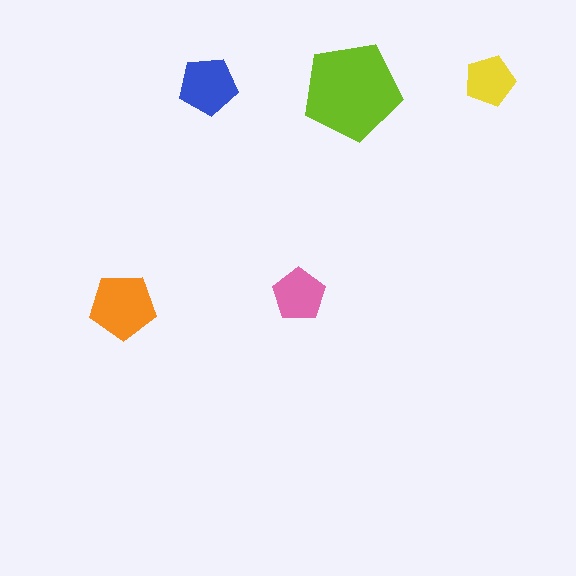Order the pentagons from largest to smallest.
the lime one, the orange one, the blue one, the pink one, the yellow one.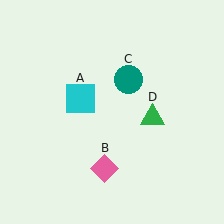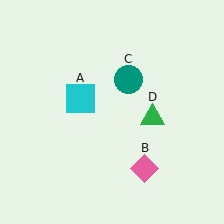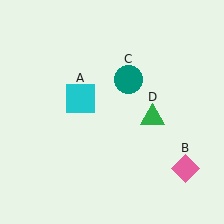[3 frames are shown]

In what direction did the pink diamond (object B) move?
The pink diamond (object B) moved right.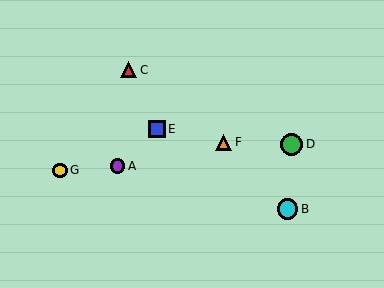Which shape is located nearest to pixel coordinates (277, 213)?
The cyan circle (labeled B) at (288, 209) is nearest to that location.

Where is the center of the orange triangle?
The center of the orange triangle is at (223, 142).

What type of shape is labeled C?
Shape C is a red triangle.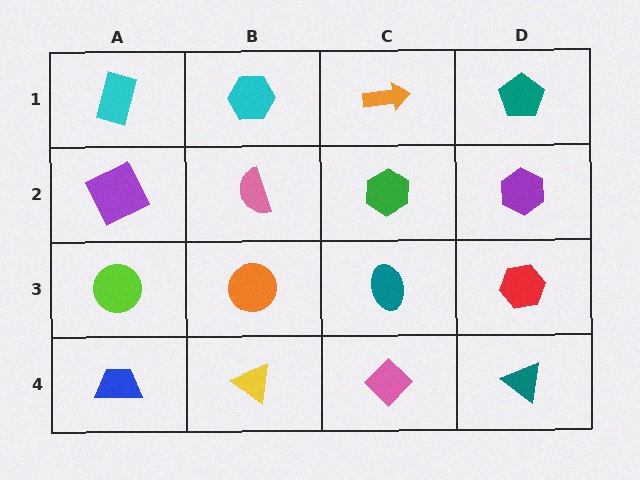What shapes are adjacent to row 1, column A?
A purple square (row 2, column A), a cyan hexagon (row 1, column B).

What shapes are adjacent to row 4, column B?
An orange circle (row 3, column B), a blue trapezoid (row 4, column A), a pink diamond (row 4, column C).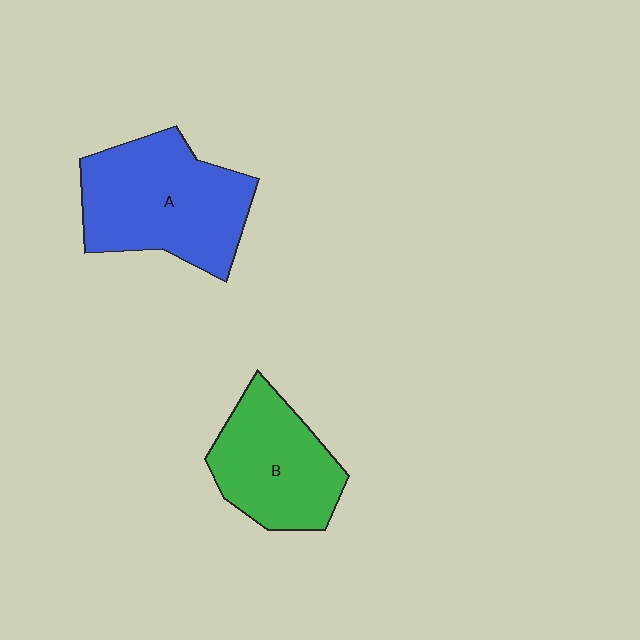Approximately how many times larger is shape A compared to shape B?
Approximately 1.3 times.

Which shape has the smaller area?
Shape B (green).